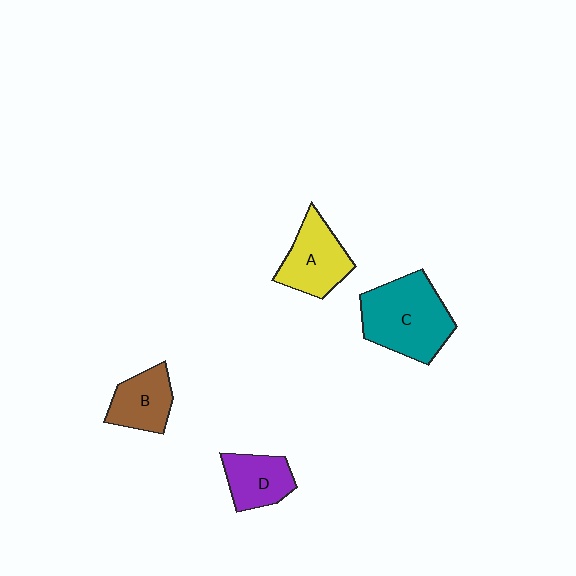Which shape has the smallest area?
Shape B (brown).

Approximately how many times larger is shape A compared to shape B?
Approximately 1.3 times.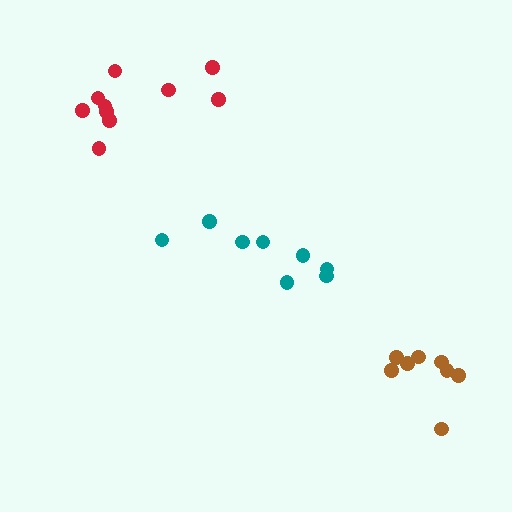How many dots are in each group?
Group 1: 8 dots, Group 2: 10 dots, Group 3: 8 dots (26 total).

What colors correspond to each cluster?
The clusters are colored: teal, red, brown.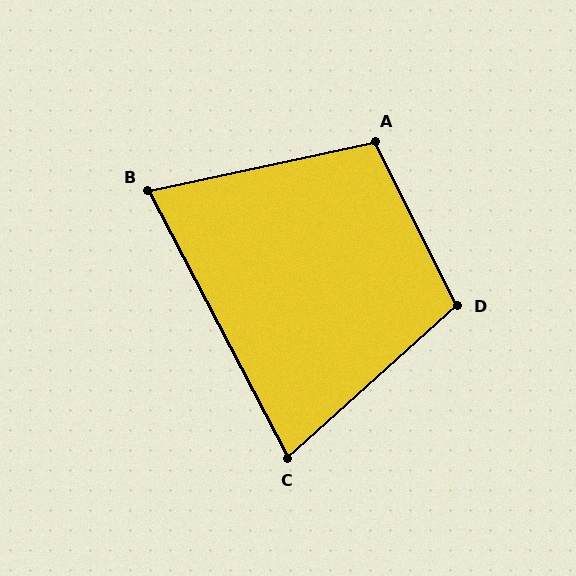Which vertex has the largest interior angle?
D, at approximately 105 degrees.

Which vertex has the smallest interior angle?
B, at approximately 75 degrees.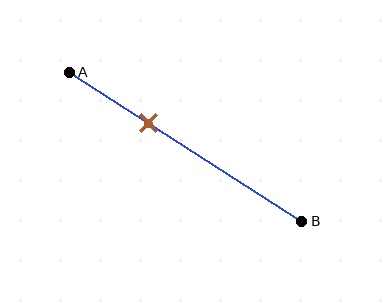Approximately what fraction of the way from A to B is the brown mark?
The brown mark is approximately 35% of the way from A to B.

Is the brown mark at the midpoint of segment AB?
No, the mark is at about 35% from A, not at the 50% midpoint.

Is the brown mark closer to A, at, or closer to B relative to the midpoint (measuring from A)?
The brown mark is closer to point A than the midpoint of segment AB.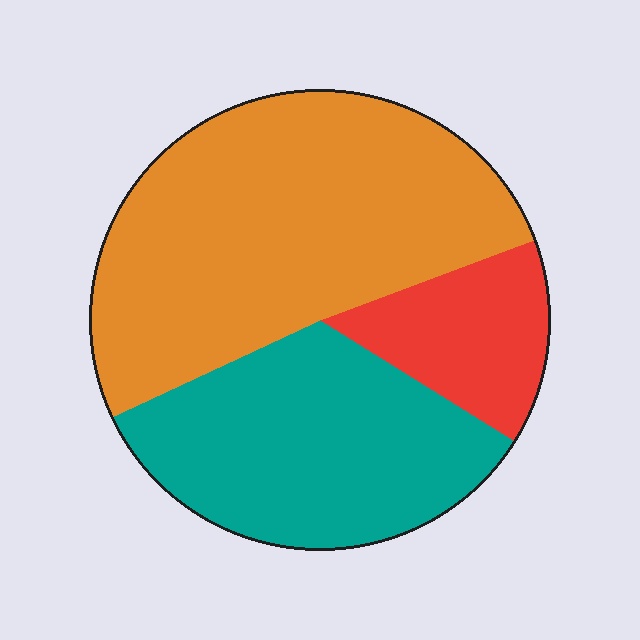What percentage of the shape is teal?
Teal takes up about one third (1/3) of the shape.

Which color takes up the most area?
Orange, at roughly 50%.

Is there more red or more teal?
Teal.